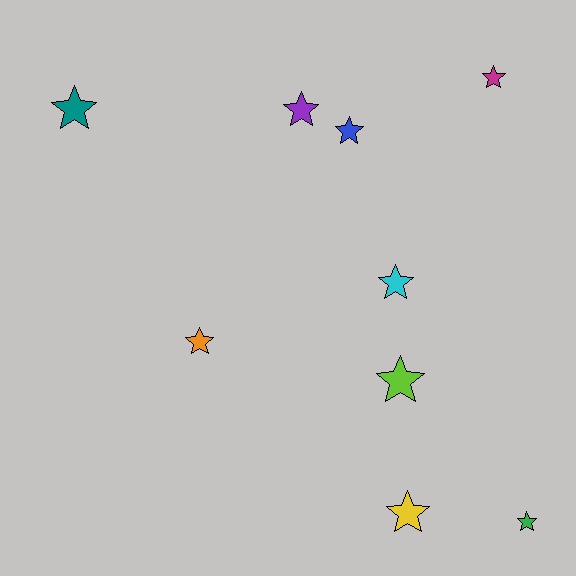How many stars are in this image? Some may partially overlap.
There are 9 stars.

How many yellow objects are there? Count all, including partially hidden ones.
There is 1 yellow object.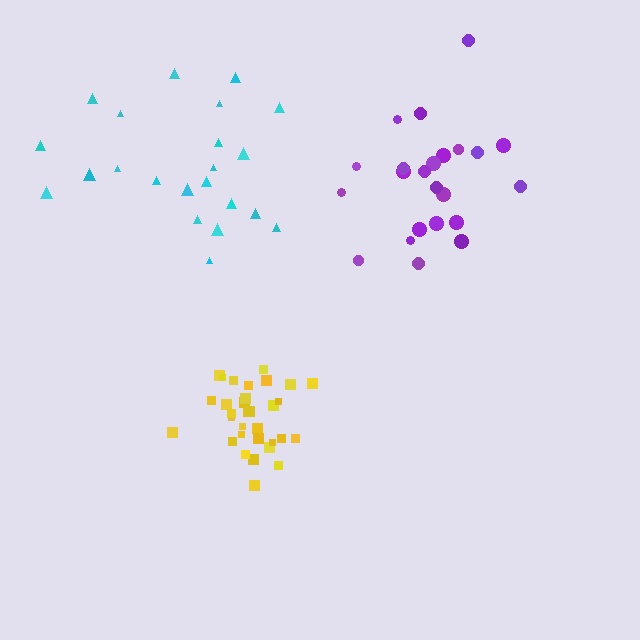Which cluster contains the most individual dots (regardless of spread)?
Yellow (33).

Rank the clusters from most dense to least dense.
yellow, purple, cyan.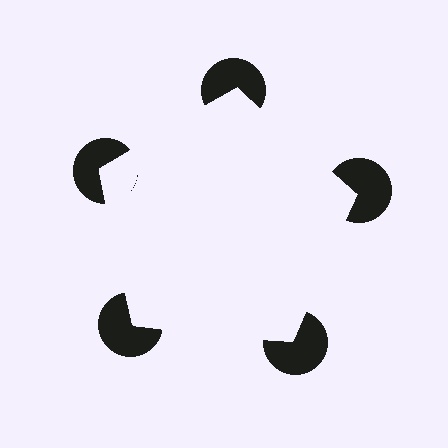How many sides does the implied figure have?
5 sides.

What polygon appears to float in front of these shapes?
An illusory pentagon — its edges are inferred from the aligned wedge cuts in the pac-man discs, not physically drawn.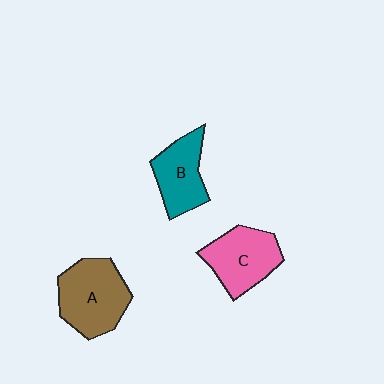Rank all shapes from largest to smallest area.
From largest to smallest: A (brown), C (pink), B (teal).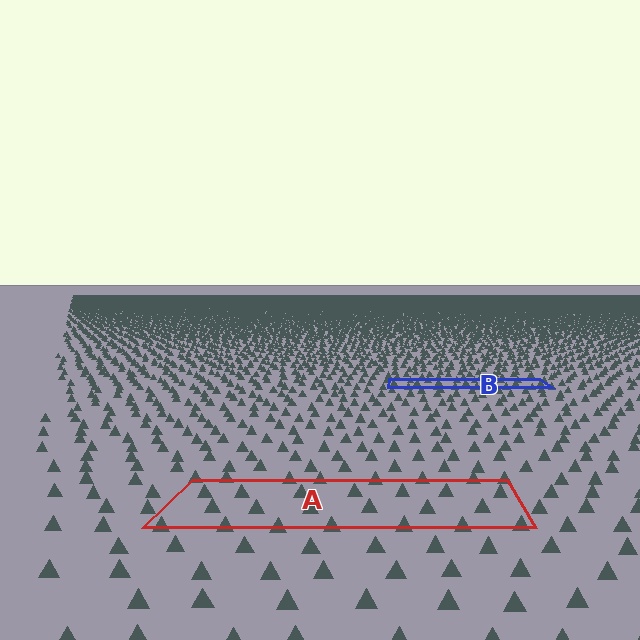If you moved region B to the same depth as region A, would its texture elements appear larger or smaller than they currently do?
They would appear larger. At a closer depth, the same texture elements are projected at a bigger on-screen size.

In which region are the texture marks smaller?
The texture marks are smaller in region B, because it is farther away.